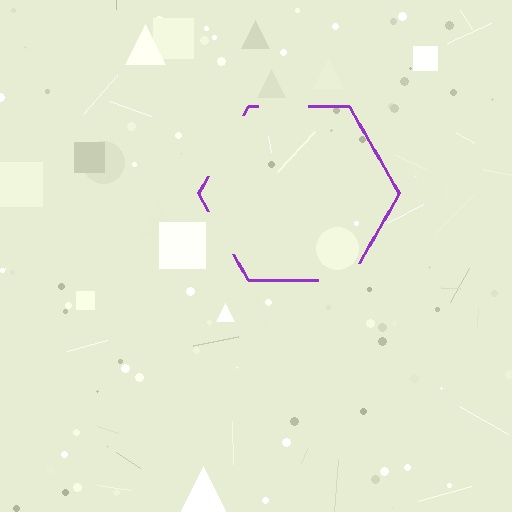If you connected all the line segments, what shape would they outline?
They would outline a hexagon.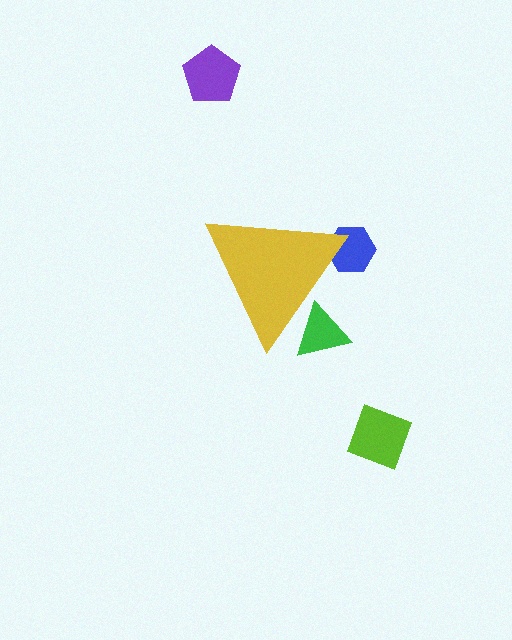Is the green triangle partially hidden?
Yes, the green triangle is partially hidden behind the yellow triangle.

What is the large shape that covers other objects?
A yellow triangle.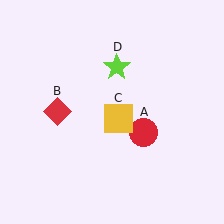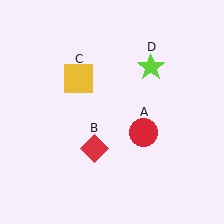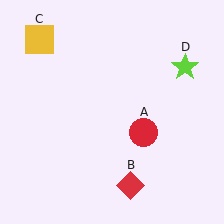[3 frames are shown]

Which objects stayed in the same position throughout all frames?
Red circle (object A) remained stationary.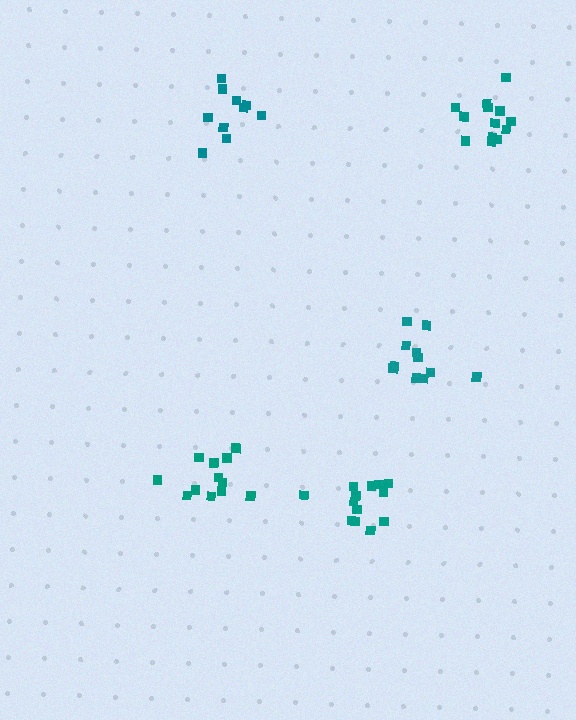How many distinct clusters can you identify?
There are 5 distinct clusters.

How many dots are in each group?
Group 1: 10 dots, Group 2: 11 dots, Group 3: 13 dots, Group 4: 12 dots, Group 5: 14 dots (60 total).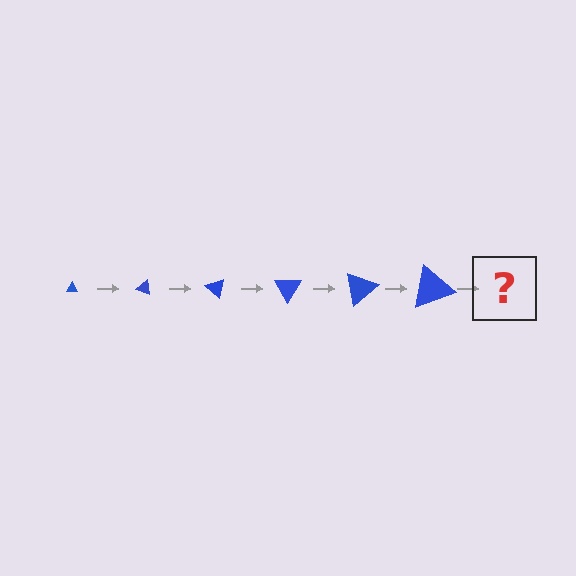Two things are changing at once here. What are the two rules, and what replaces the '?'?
The two rules are that the triangle grows larger each step and it rotates 20 degrees each step. The '?' should be a triangle, larger than the previous one and rotated 120 degrees from the start.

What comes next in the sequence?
The next element should be a triangle, larger than the previous one and rotated 120 degrees from the start.